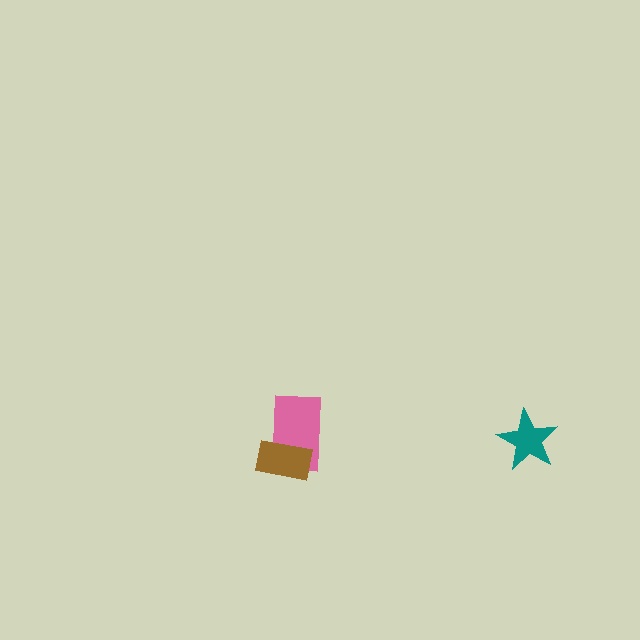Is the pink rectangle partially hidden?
Yes, it is partially covered by another shape.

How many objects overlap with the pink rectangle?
1 object overlaps with the pink rectangle.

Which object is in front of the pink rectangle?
The brown rectangle is in front of the pink rectangle.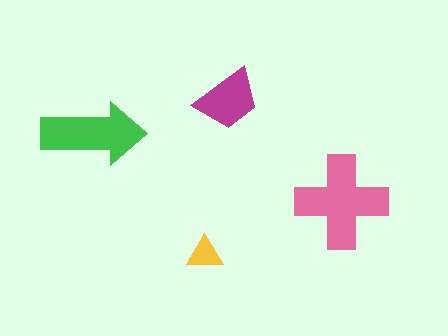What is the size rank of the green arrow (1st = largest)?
2nd.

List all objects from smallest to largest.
The yellow triangle, the magenta trapezoid, the green arrow, the pink cross.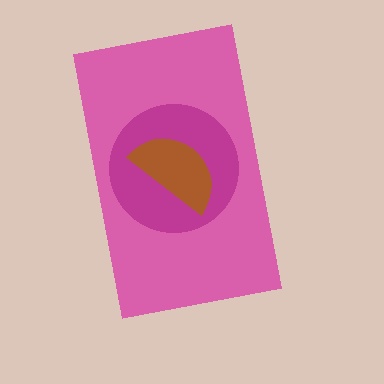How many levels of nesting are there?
3.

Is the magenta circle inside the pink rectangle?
Yes.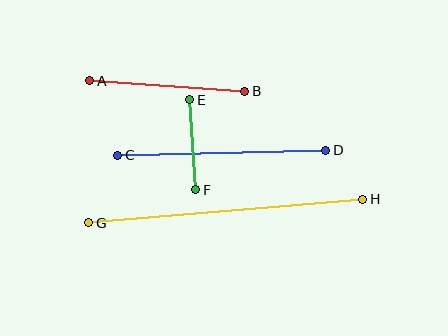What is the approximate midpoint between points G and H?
The midpoint is at approximately (226, 211) pixels.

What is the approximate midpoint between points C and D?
The midpoint is at approximately (222, 153) pixels.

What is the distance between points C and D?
The distance is approximately 208 pixels.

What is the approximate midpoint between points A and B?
The midpoint is at approximately (167, 86) pixels.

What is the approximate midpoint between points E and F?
The midpoint is at approximately (193, 145) pixels.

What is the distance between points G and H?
The distance is approximately 275 pixels.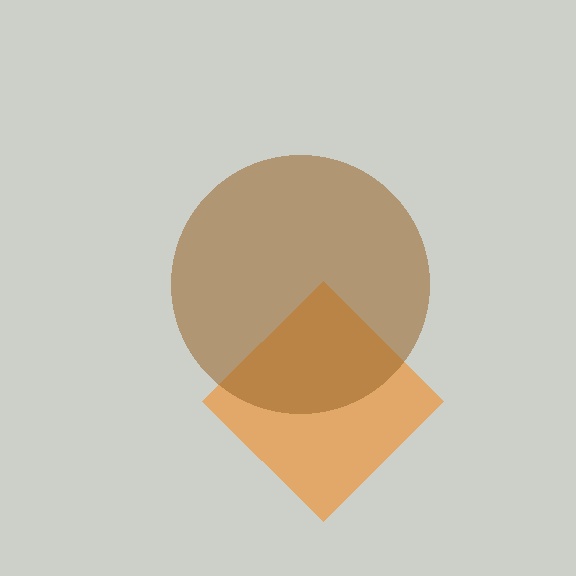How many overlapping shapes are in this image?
There are 2 overlapping shapes in the image.